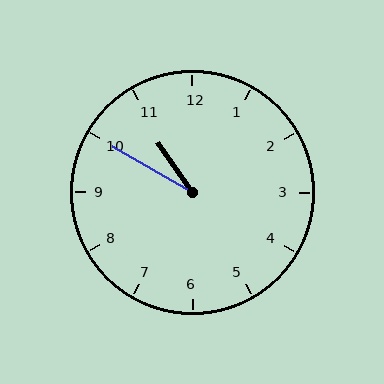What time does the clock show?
10:50.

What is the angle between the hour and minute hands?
Approximately 25 degrees.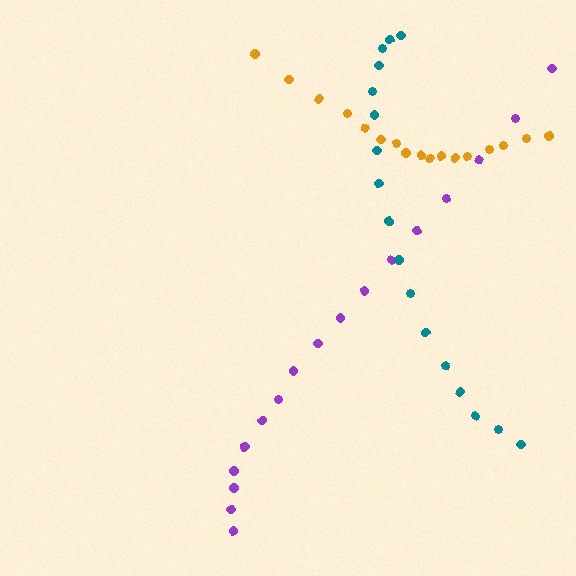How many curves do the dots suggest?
There are 3 distinct paths.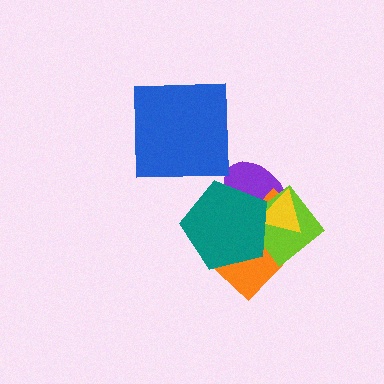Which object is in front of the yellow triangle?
The teal pentagon is in front of the yellow triangle.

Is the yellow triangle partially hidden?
Yes, it is partially covered by another shape.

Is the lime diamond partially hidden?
Yes, it is partially covered by another shape.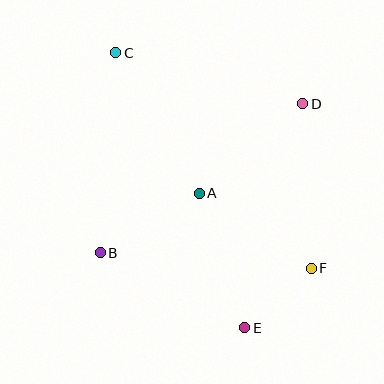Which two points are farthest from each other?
Points C and E are farthest from each other.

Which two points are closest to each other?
Points E and F are closest to each other.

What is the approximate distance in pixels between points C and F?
The distance between C and F is approximately 291 pixels.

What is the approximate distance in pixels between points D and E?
The distance between D and E is approximately 231 pixels.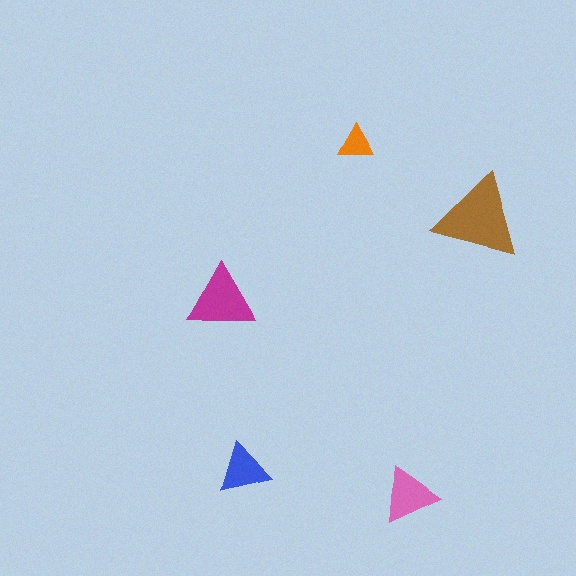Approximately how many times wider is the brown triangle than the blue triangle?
About 1.5 times wider.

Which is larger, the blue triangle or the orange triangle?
The blue one.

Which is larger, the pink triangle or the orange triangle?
The pink one.